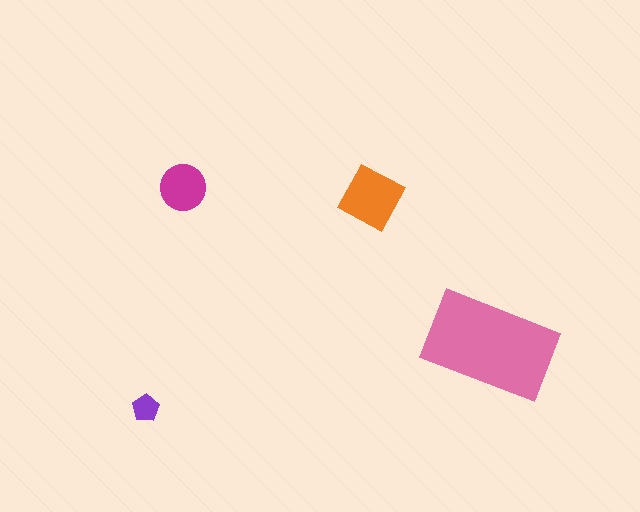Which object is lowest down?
The purple pentagon is bottommost.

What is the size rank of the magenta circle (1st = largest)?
3rd.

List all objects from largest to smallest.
The pink rectangle, the orange diamond, the magenta circle, the purple pentagon.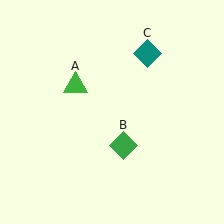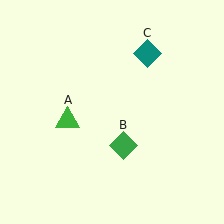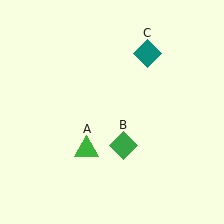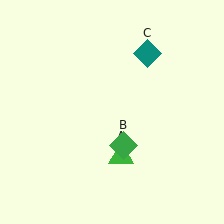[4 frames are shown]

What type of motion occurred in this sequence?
The green triangle (object A) rotated counterclockwise around the center of the scene.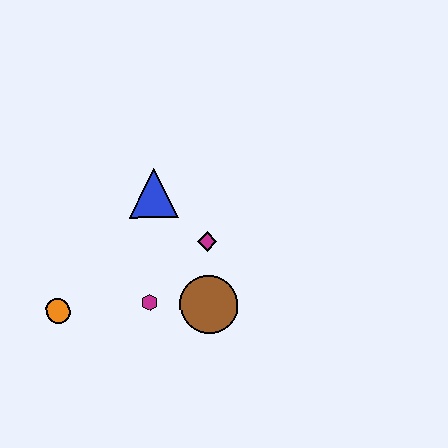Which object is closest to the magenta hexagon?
The brown circle is closest to the magenta hexagon.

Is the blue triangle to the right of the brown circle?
No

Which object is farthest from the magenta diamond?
The orange circle is farthest from the magenta diamond.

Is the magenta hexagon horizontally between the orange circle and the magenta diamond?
Yes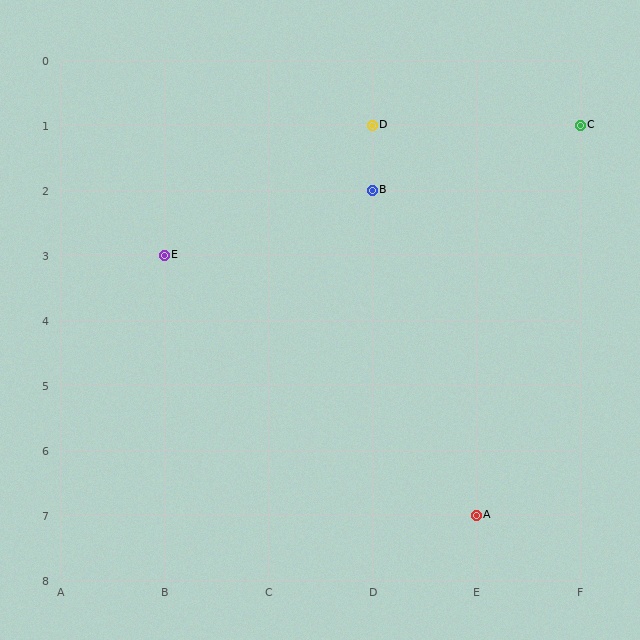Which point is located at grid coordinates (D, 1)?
Point D is at (D, 1).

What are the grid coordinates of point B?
Point B is at grid coordinates (D, 2).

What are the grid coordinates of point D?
Point D is at grid coordinates (D, 1).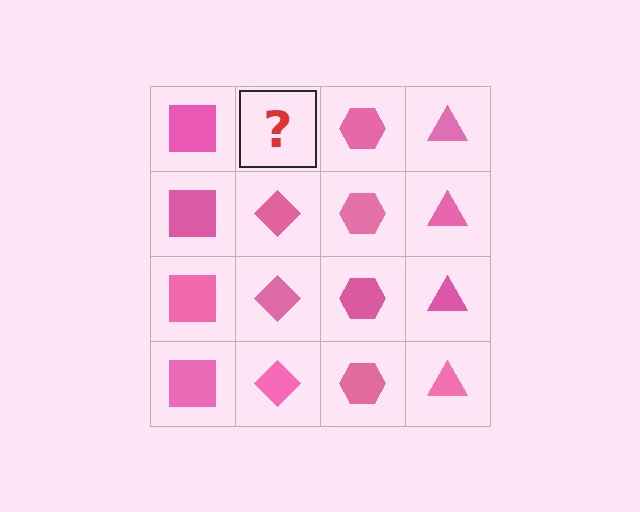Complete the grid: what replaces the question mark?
The question mark should be replaced with a pink diamond.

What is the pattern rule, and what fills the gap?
The rule is that each column has a consistent shape. The gap should be filled with a pink diamond.